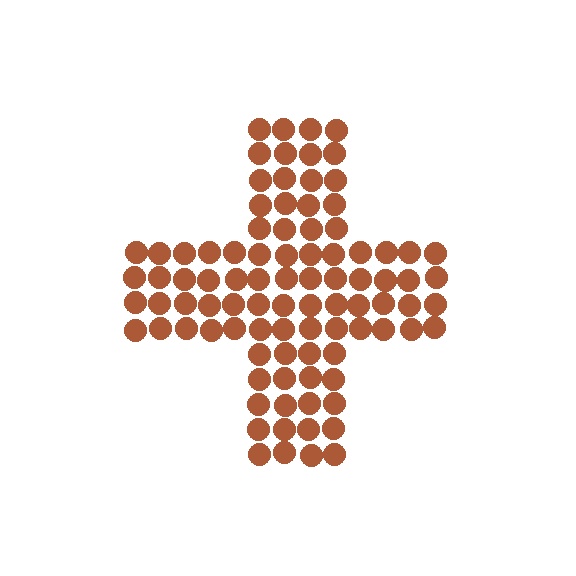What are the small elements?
The small elements are circles.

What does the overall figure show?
The overall figure shows a cross.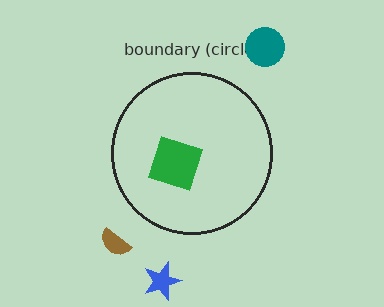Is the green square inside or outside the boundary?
Inside.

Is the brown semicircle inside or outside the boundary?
Outside.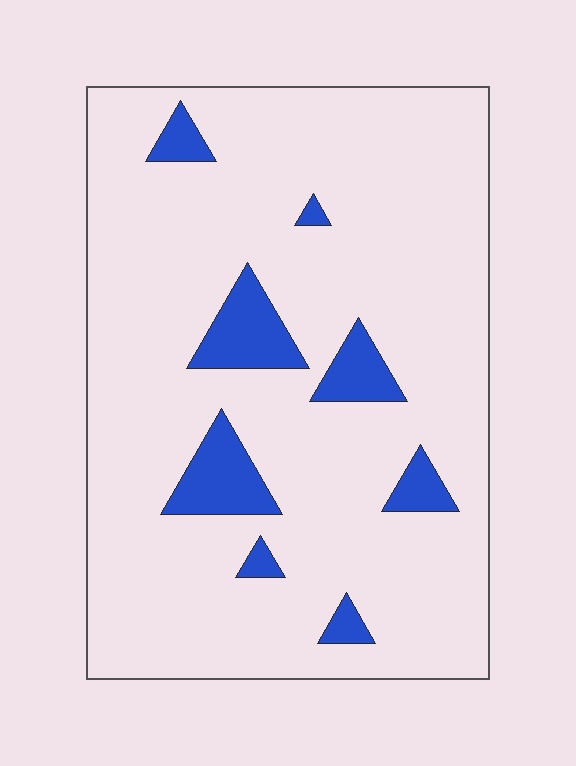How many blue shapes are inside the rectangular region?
8.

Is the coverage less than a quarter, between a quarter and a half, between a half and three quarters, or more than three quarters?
Less than a quarter.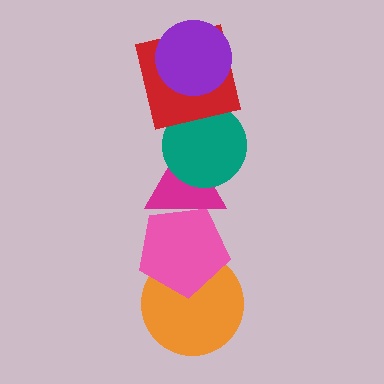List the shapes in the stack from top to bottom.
From top to bottom: the purple circle, the red square, the teal circle, the magenta triangle, the pink pentagon, the orange circle.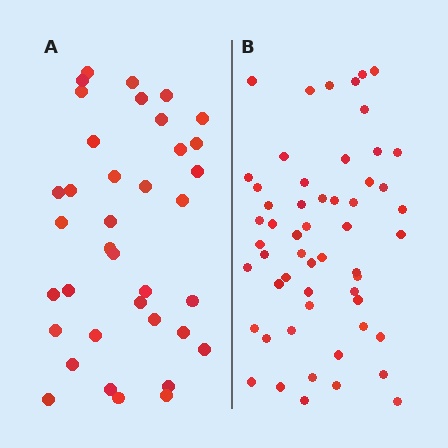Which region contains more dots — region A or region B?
Region B (the right region) has more dots.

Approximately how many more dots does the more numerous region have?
Region B has approximately 20 more dots than region A.